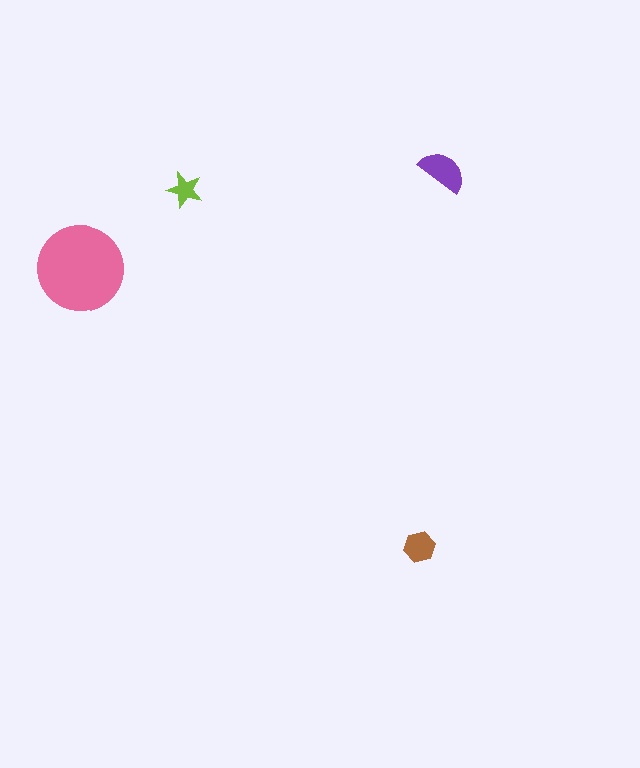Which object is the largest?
The pink circle.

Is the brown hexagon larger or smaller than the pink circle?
Smaller.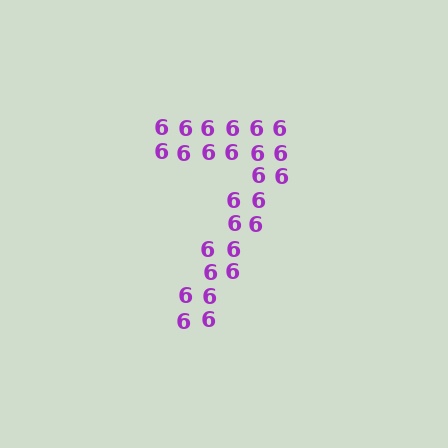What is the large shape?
The large shape is the digit 7.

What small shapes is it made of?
It is made of small digit 6's.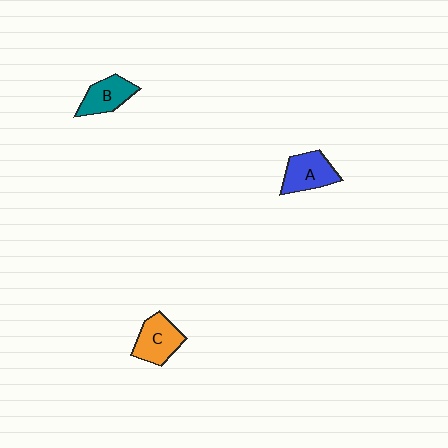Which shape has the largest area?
Shape C (orange).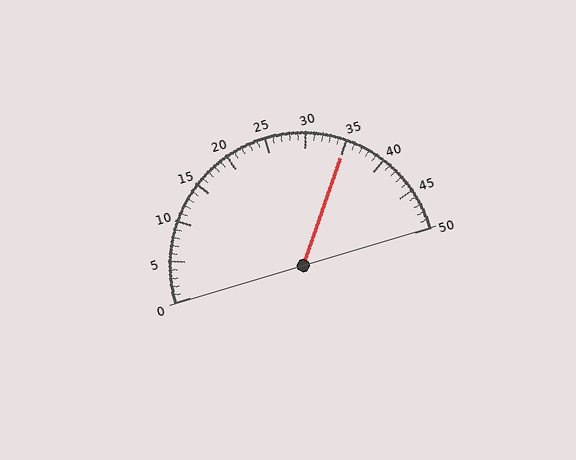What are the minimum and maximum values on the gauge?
The gauge ranges from 0 to 50.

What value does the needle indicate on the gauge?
The needle indicates approximately 35.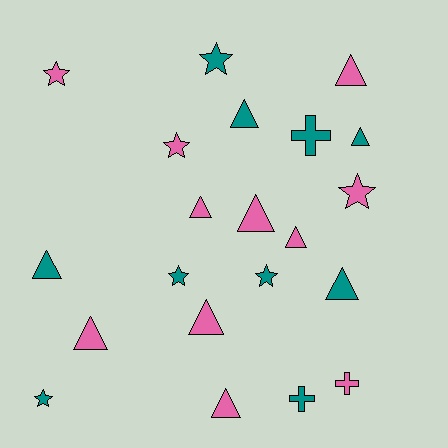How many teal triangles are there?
There are 4 teal triangles.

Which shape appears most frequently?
Triangle, with 11 objects.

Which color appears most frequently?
Pink, with 11 objects.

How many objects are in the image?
There are 21 objects.